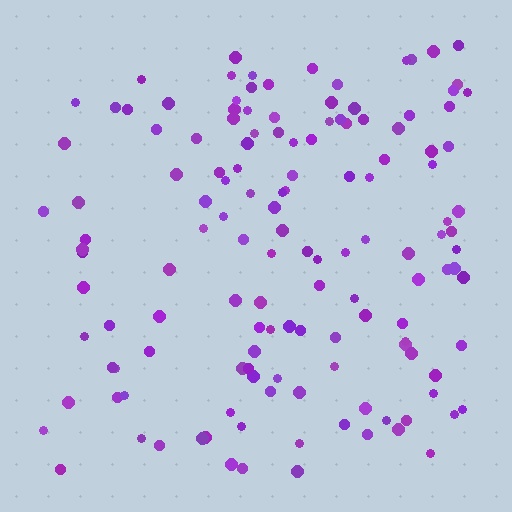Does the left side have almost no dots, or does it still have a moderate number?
Still a moderate number, just noticeably fewer than the right.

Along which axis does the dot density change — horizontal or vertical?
Horizontal.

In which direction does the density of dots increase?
From left to right, with the right side densest.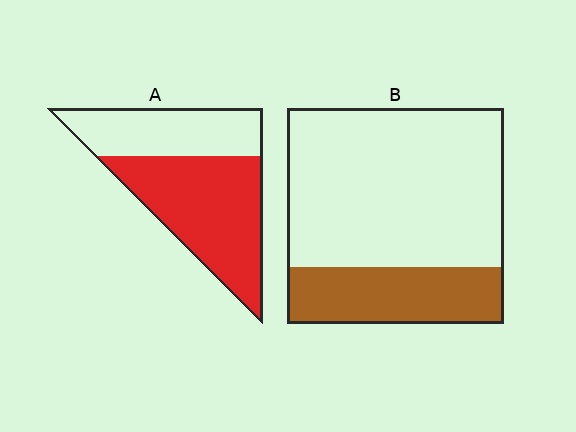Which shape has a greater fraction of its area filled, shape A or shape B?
Shape A.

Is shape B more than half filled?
No.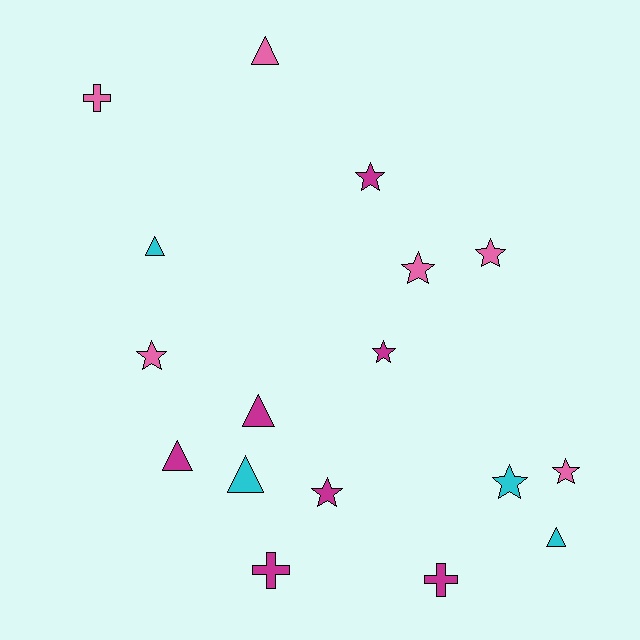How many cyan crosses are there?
There are no cyan crosses.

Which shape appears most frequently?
Star, with 8 objects.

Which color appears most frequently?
Magenta, with 7 objects.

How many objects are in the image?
There are 17 objects.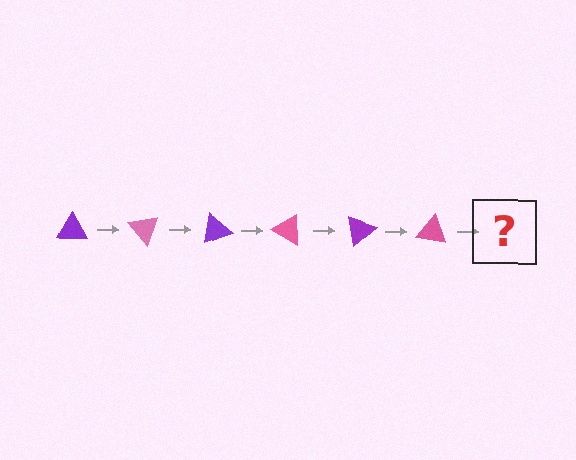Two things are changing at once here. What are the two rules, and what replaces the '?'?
The two rules are that it rotates 50 degrees each step and the color cycles through purple and pink. The '?' should be a purple triangle, rotated 300 degrees from the start.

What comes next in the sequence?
The next element should be a purple triangle, rotated 300 degrees from the start.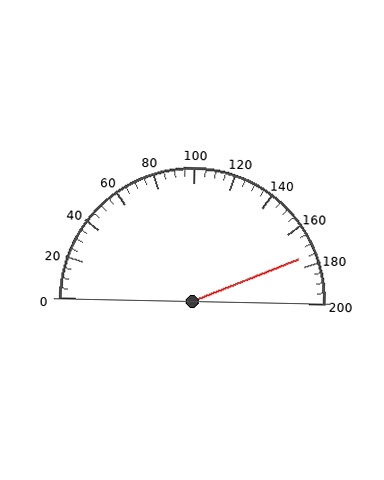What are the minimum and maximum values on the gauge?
The gauge ranges from 0 to 200.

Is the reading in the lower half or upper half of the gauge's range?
The reading is in the upper half of the range (0 to 200).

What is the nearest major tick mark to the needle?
The nearest major tick mark is 180.